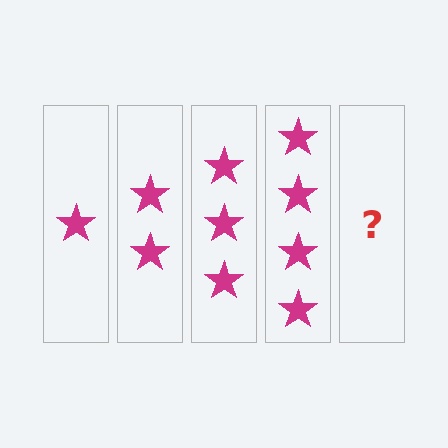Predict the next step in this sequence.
The next step is 5 stars.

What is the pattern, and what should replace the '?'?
The pattern is that each step adds one more star. The '?' should be 5 stars.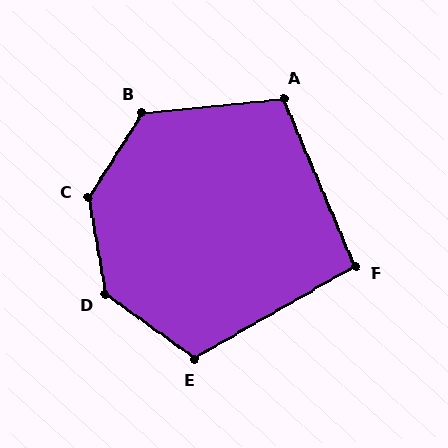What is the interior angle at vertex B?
Approximately 128 degrees (obtuse).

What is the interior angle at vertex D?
Approximately 136 degrees (obtuse).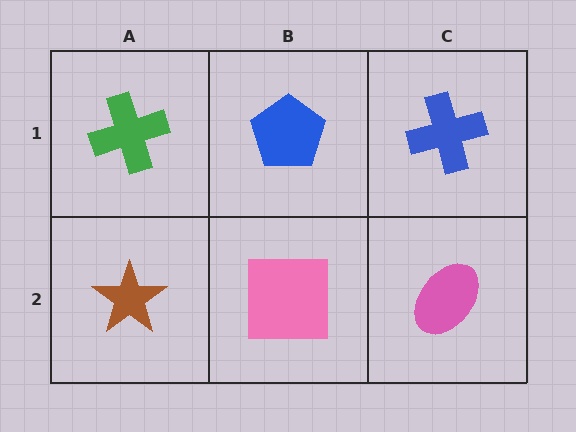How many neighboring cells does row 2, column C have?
2.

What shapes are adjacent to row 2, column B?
A blue pentagon (row 1, column B), a brown star (row 2, column A), a pink ellipse (row 2, column C).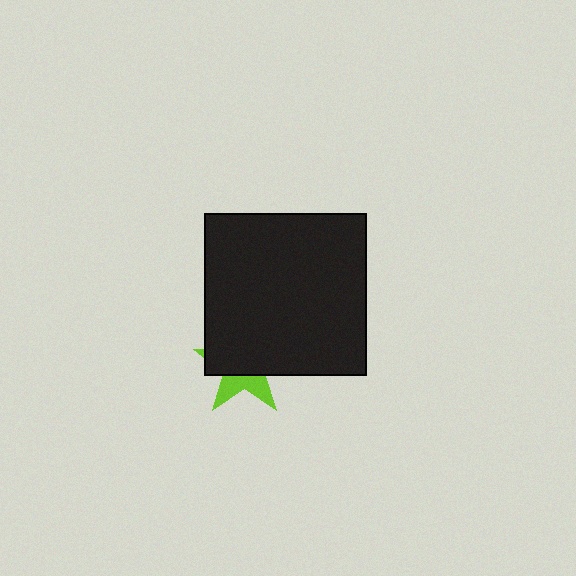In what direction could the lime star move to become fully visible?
The lime star could move down. That would shift it out from behind the black square entirely.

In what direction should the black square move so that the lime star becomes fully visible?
The black square should move up. That is the shortest direction to clear the overlap and leave the lime star fully visible.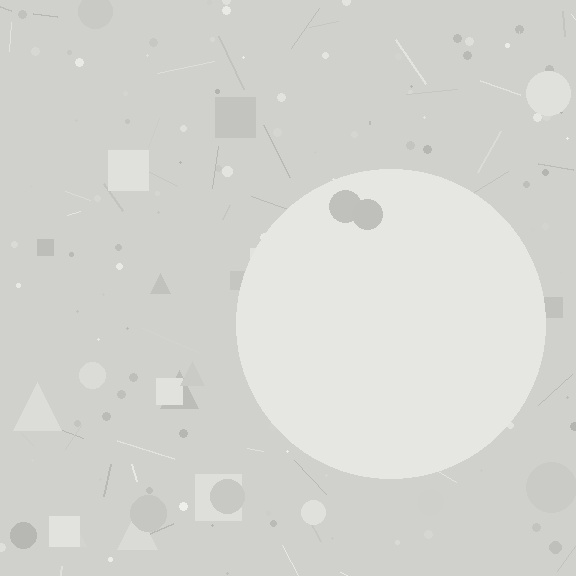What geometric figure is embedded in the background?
A circle is embedded in the background.